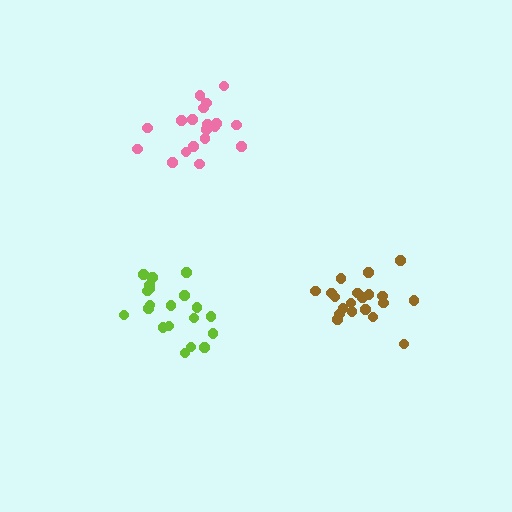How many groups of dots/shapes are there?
There are 3 groups.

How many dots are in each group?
Group 1: 20 dots, Group 2: 19 dots, Group 3: 20 dots (59 total).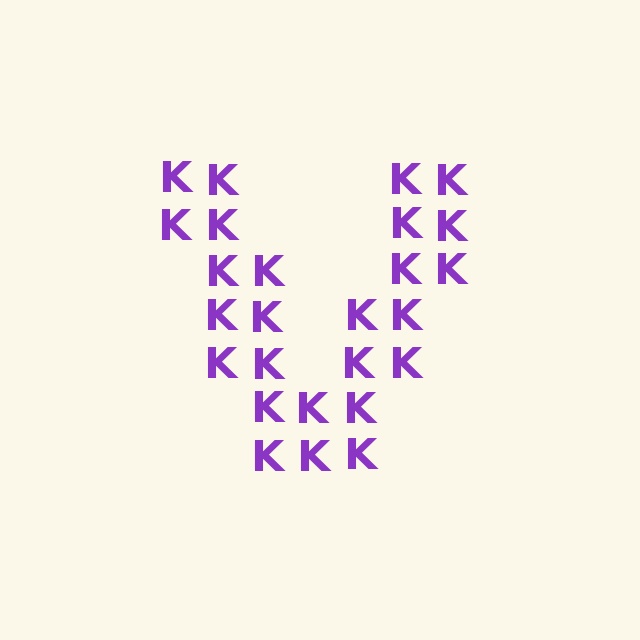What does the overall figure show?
The overall figure shows the letter V.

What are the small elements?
The small elements are letter K's.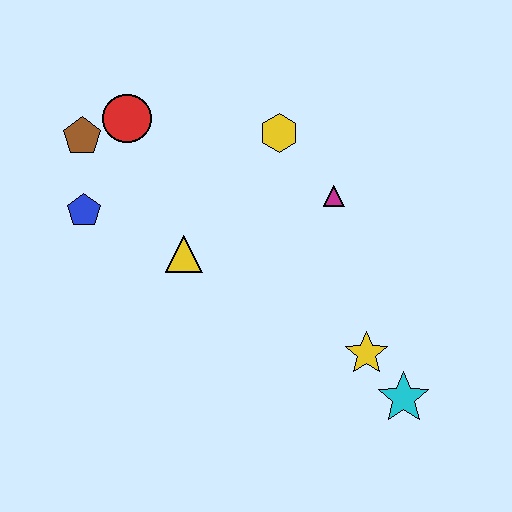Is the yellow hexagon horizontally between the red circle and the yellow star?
Yes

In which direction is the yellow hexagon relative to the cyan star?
The yellow hexagon is above the cyan star.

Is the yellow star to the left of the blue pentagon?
No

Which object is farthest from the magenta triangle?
The brown pentagon is farthest from the magenta triangle.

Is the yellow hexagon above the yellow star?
Yes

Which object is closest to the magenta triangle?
The yellow hexagon is closest to the magenta triangle.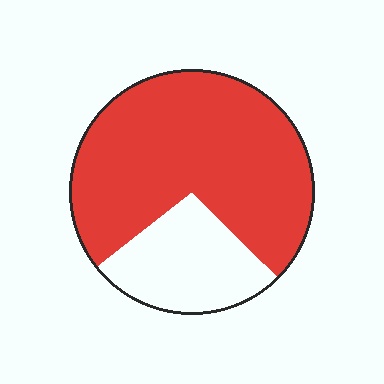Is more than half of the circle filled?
Yes.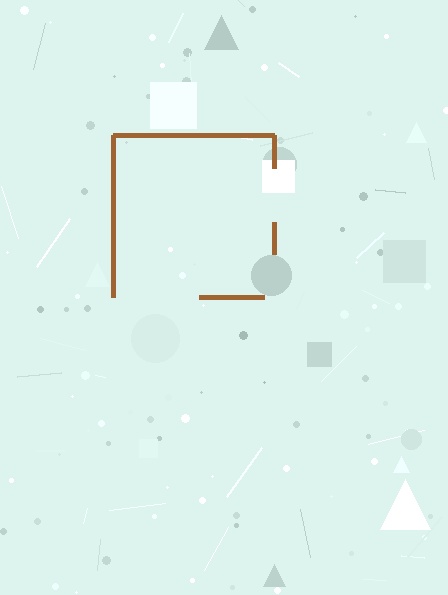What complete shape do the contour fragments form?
The contour fragments form a square.